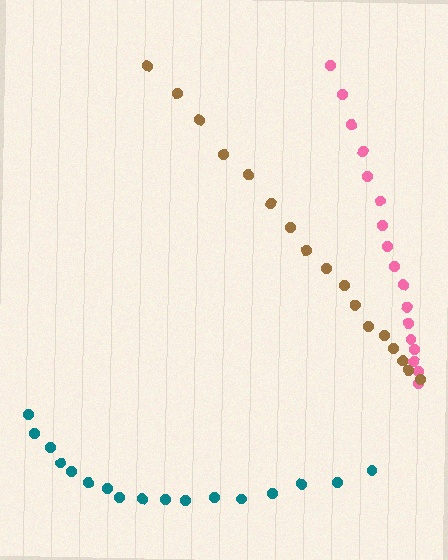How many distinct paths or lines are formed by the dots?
There are 3 distinct paths.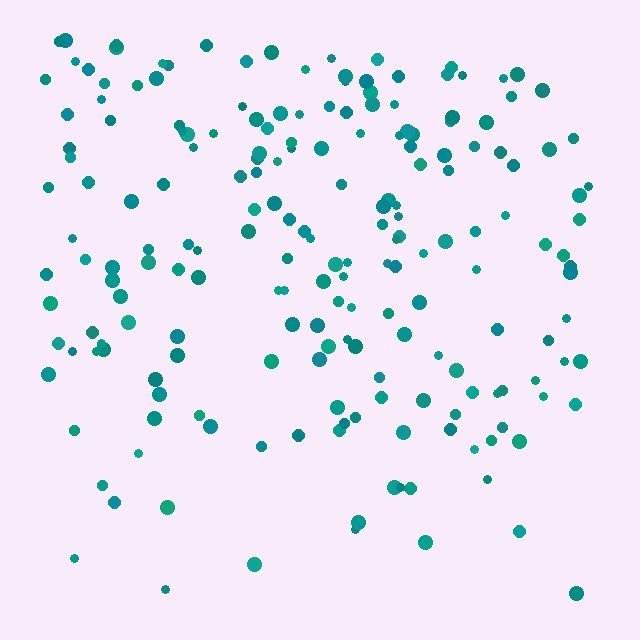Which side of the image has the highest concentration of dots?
The top.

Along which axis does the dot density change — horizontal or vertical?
Vertical.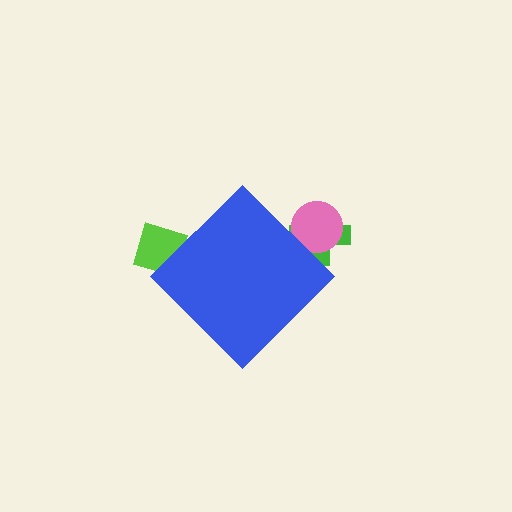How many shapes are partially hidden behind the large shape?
3 shapes are partially hidden.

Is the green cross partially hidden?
Yes, the green cross is partially hidden behind the blue diamond.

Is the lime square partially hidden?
Yes, the lime square is partially hidden behind the blue diamond.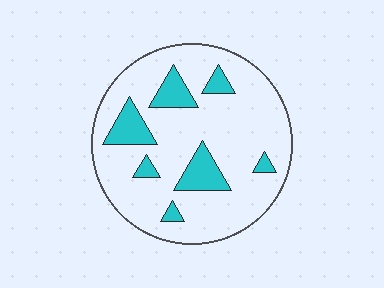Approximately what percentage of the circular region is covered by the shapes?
Approximately 15%.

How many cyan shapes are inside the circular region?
7.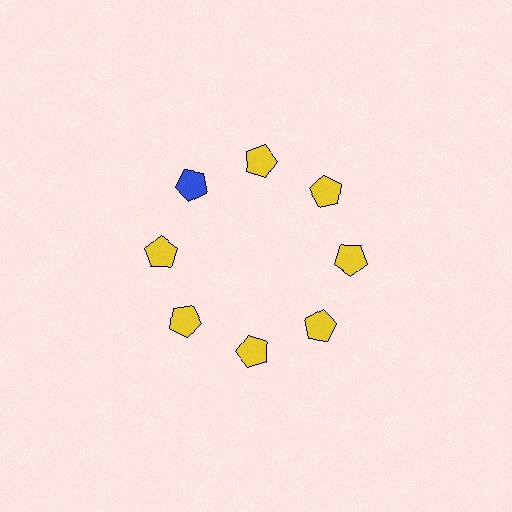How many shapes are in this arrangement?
There are 8 shapes arranged in a ring pattern.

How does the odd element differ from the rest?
It has a different color: blue instead of yellow.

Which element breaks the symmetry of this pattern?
The blue pentagon at roughly the 10 o'clock position breaks the symmetry. All other shapes are yellow pentagons.